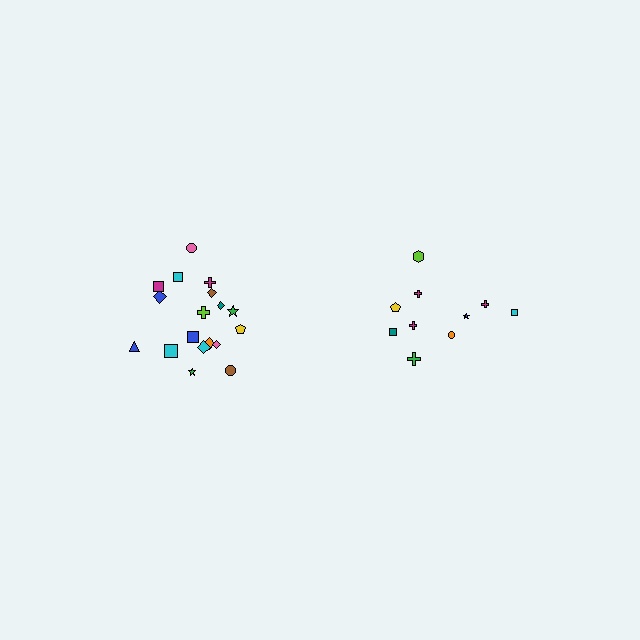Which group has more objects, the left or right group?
The left group.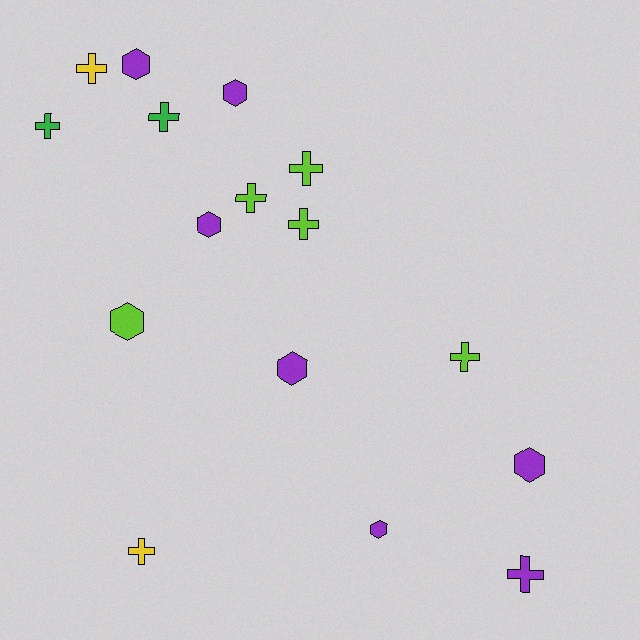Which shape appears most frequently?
Cross, with 9 objects.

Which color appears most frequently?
Purple, with 7 objects.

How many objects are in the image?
There are 16 objects.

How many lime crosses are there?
There are 4 lime crosses.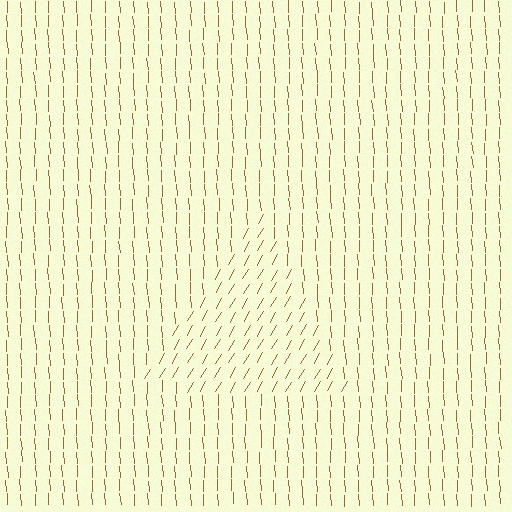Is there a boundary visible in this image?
Yes, there is a texture boundary formed by a change in line orientation.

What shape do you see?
I see a triangle.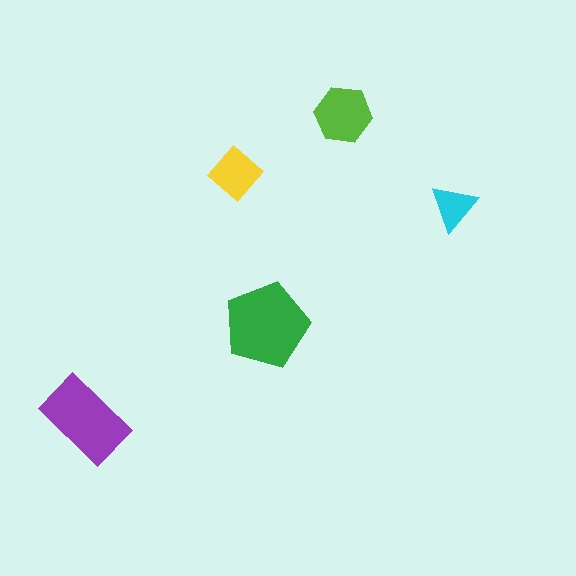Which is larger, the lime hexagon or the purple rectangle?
The purple rectangle.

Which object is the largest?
The green pentagon.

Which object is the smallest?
The cyan triangle.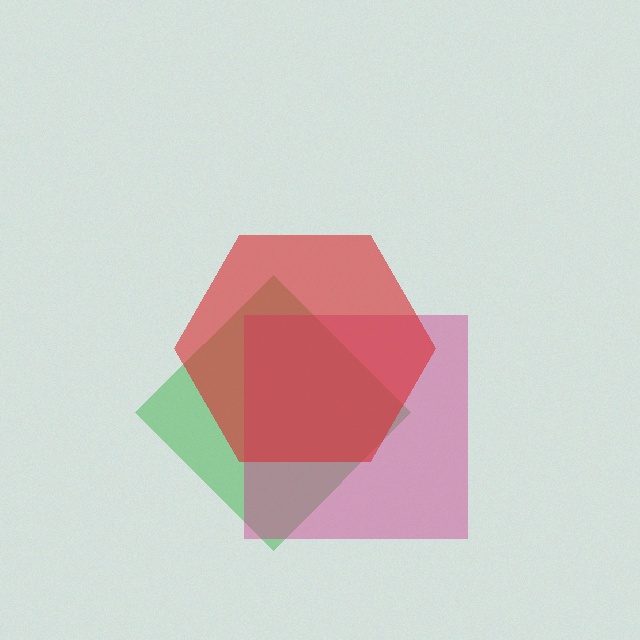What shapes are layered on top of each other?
The layered shapes are: a green diamond, a magenta square, a red hexagon.